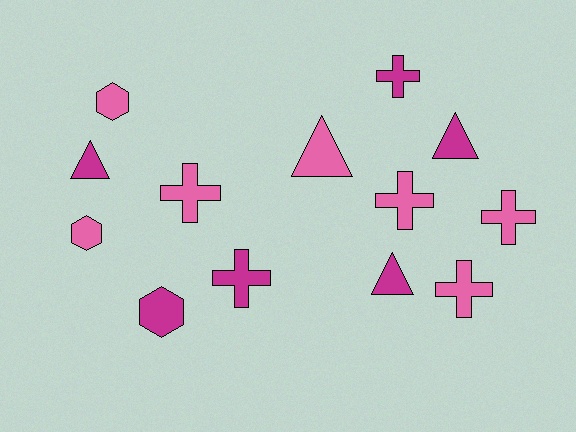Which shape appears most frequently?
Cross, with 6 objects.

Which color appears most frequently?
Pink, with 7 objects.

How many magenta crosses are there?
There are 2 magenta crosses.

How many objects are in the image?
There are 13 objects.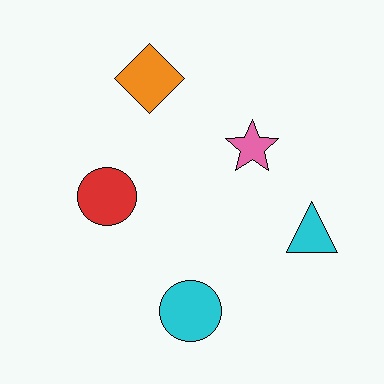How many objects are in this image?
There are 5 objects.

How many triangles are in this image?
There is 1 triangle.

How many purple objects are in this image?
There are no purple objects.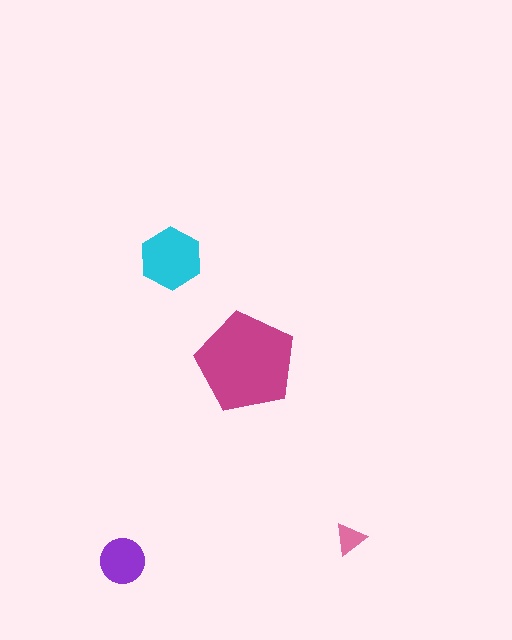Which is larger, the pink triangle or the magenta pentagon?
The magenta pentagon.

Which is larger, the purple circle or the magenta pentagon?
The magenta pentagon.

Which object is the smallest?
The pink triangle.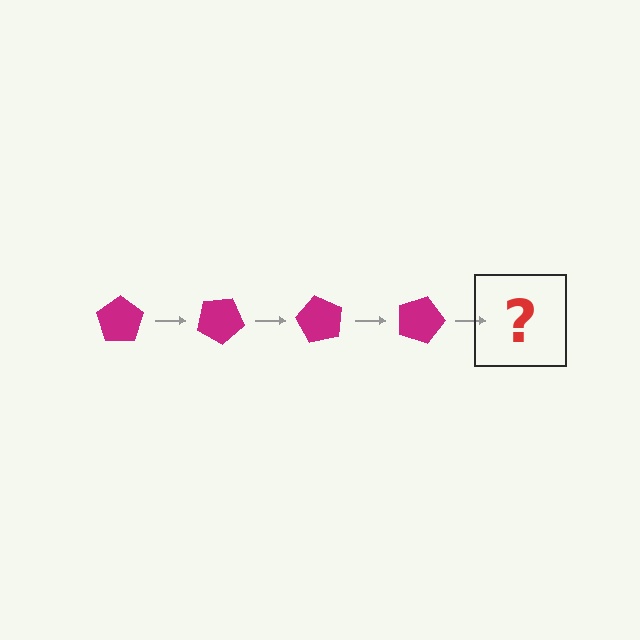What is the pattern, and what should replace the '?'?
The pattern is that the pentagon rotates 30 degrees each step. The '?' should be a magenta pentagon rotated 120 degrees.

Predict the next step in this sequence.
The next step is a magenta pentagon rotated 120 degrees.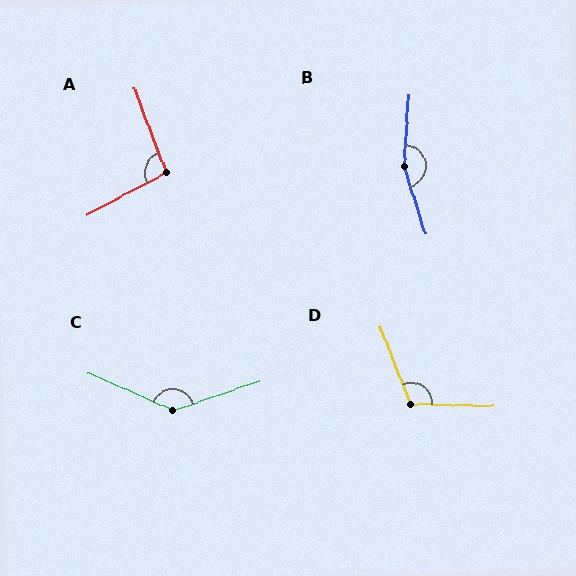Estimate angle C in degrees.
Approximately 137 degrees.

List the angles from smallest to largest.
A (98°), D (114°), C (137°), B (159°).